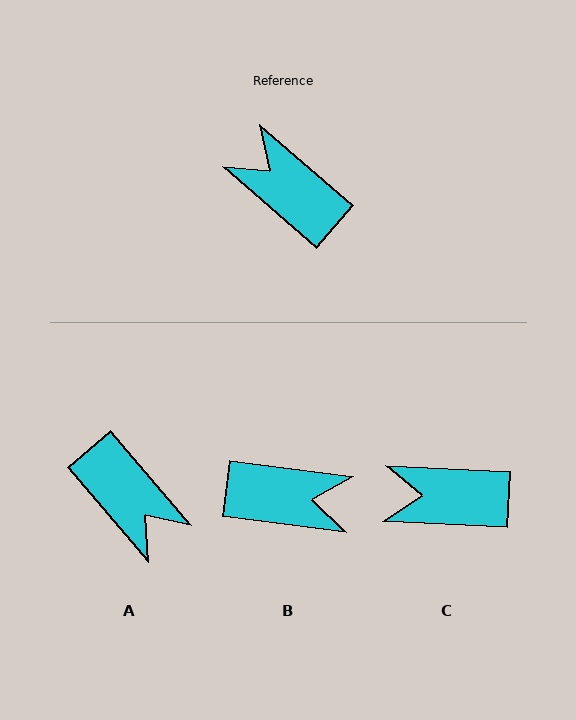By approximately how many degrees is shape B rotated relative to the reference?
Approximately 146 degrees clockwise.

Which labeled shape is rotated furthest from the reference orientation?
A, about 171 degrees away.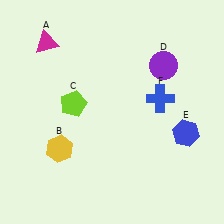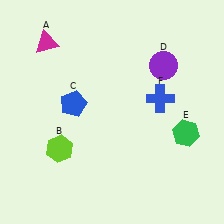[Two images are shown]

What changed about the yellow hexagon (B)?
In Image 1, B is yellow. In Image 2, it changed to lime.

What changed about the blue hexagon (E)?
In Image 1, E is blue. In Image 2, it changed to green.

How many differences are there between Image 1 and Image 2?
There are 3 differences between the two images.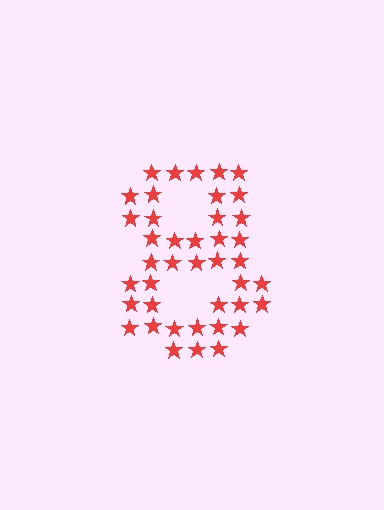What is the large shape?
The large shape is the digit 8.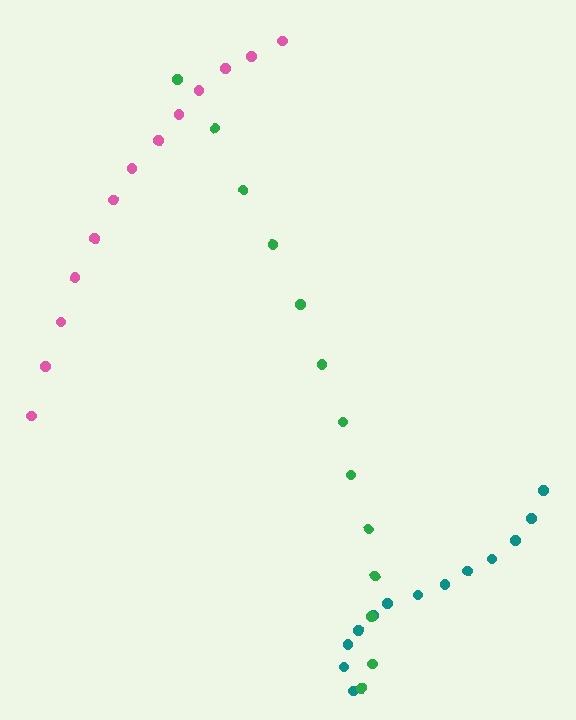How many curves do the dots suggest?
There are 3 distinct paths.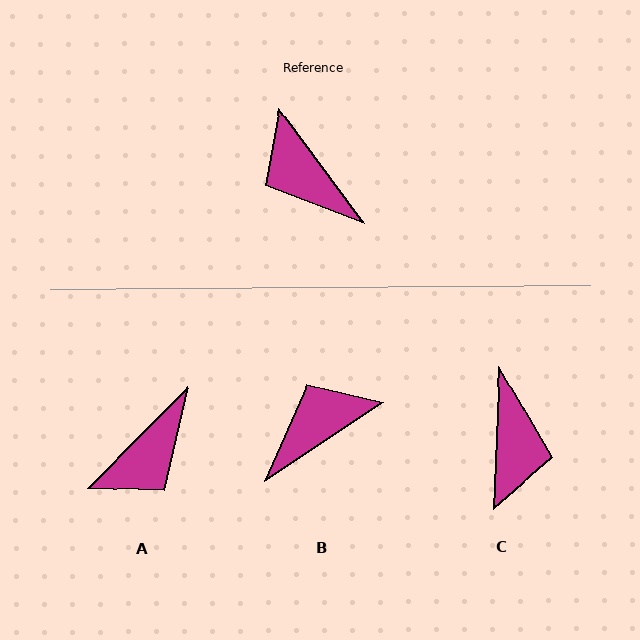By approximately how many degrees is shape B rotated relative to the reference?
Approximately 93 degrees clockwise.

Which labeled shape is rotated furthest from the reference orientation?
C, about 141 degrees away.